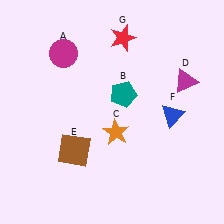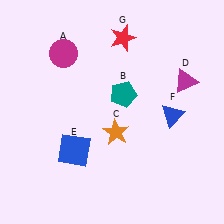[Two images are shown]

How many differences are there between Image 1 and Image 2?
There is 1 difference between the two images.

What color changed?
The square (E) changed from brown in Image 1 to blue in Image 2.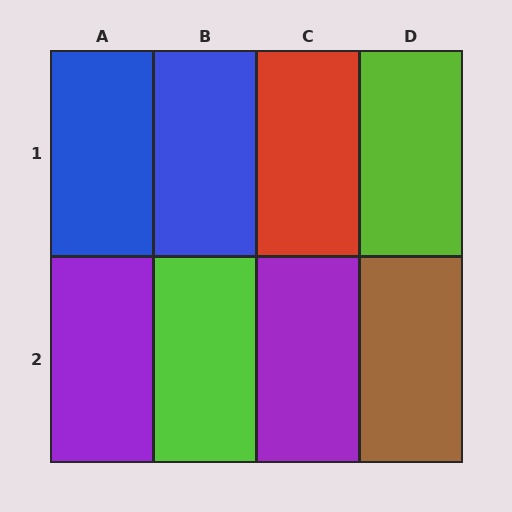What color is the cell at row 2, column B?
Lime.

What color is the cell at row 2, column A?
Purple.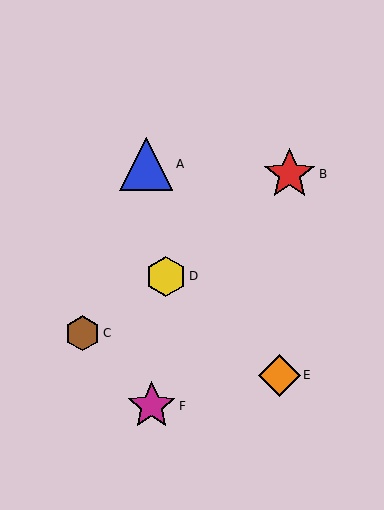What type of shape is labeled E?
Shape E is an orange diamond.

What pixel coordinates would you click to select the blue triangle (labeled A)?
Click at (146, 164) to select the blue triangle A.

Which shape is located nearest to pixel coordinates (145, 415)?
The magenta star (labeled F) at (152, 406) is nearest to that location.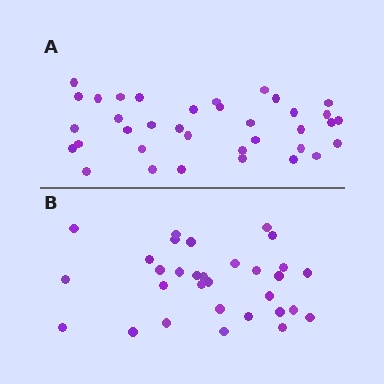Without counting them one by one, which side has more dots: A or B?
Region A (the top region) has more dots.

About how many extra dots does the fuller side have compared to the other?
Region A has about 5 more dots than region B.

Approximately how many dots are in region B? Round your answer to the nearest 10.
About 30 dots. (The exact count is 31, which rounds to 30.)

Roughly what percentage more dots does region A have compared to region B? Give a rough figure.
About 15% more.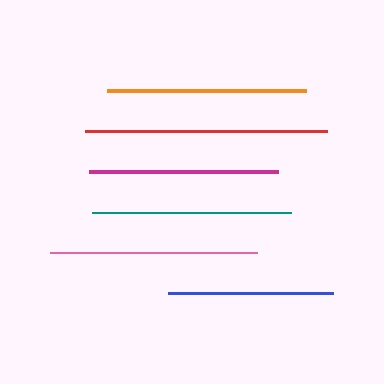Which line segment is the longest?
The red line is the longest at approximately 241 pixels.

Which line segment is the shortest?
The blue line is the shortest at approximately 165 pixels.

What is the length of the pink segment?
The pink segment is approximately 206 pixels long.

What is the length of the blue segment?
The blue segment is approximately 165 pixels long.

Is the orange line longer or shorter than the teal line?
The teal line is longer than the orange line.